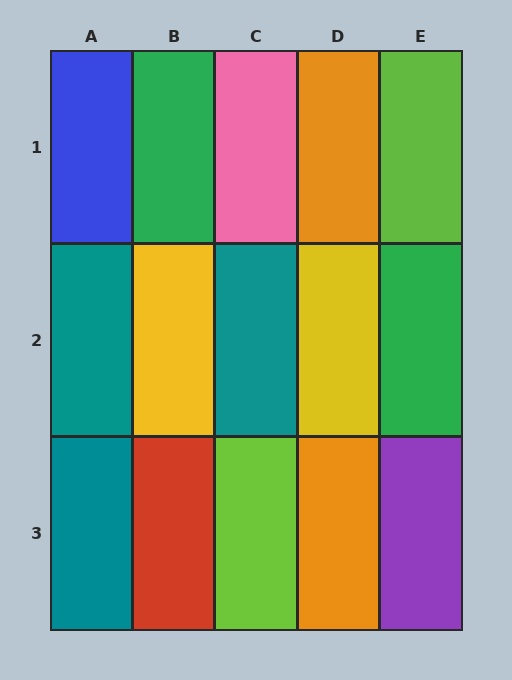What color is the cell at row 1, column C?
Pink.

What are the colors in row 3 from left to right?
Teal, red, lime, orange, purple.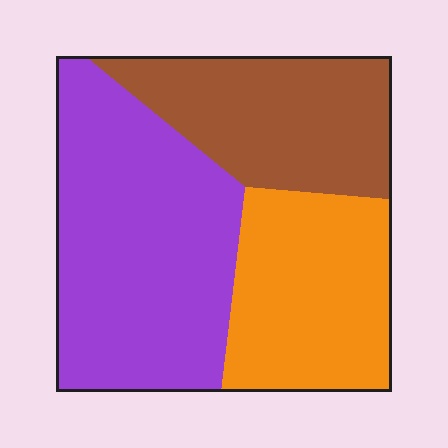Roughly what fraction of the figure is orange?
Orange covers roughly 30% of the figure.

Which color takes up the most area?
Purple, at roughly 45%.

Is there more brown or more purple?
Purple.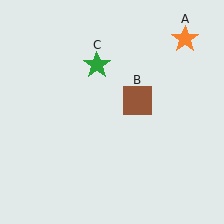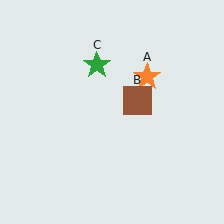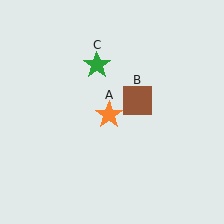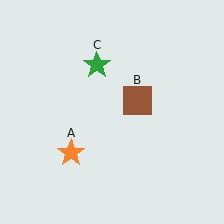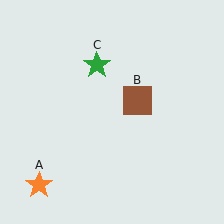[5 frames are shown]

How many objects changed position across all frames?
1 object changed position: orange star (object A).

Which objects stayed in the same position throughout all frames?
Brown square (object B) and green star (object C) remained stationary.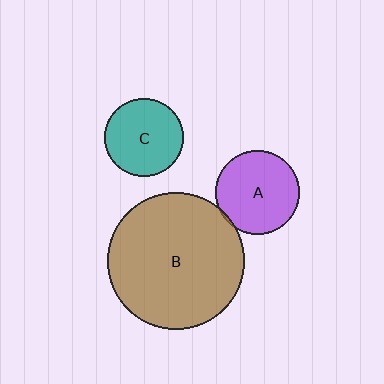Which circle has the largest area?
Circle B (brown).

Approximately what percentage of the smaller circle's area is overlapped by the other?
Approximately 5%.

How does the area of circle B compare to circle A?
Approximately 2.6 times.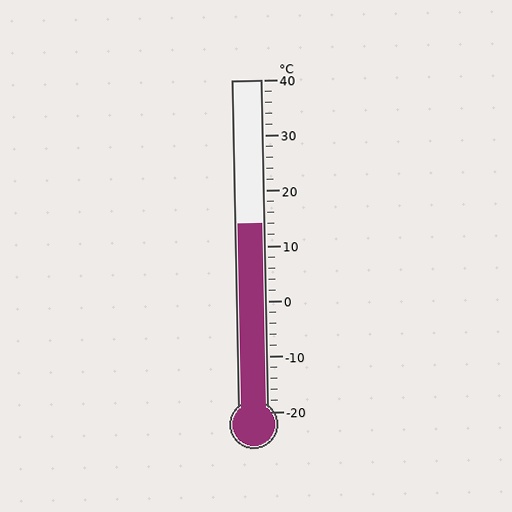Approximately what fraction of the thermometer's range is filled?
The thermometer is filled to approximately 55% of its range.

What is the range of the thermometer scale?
The thermometer scale ranges from -20°C to 40°C.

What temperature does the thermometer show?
The thermometer shows approximately 14°C.